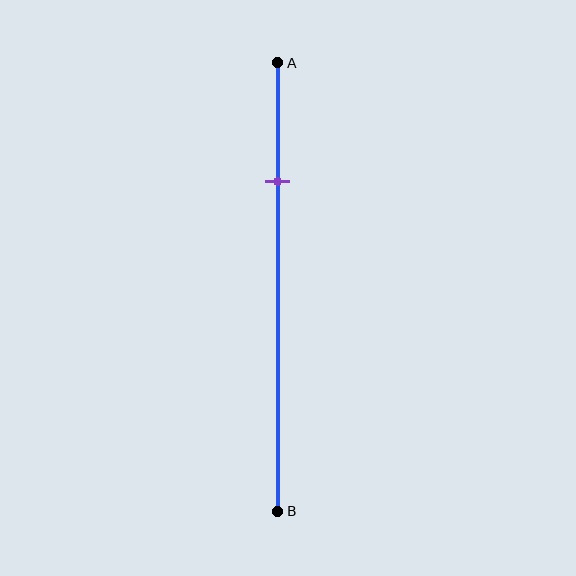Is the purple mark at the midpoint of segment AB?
No, the mark is at about 25% from A, not at the 50% midpoint.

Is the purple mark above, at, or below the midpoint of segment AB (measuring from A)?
The purple mark is above the midpoint of segment AB.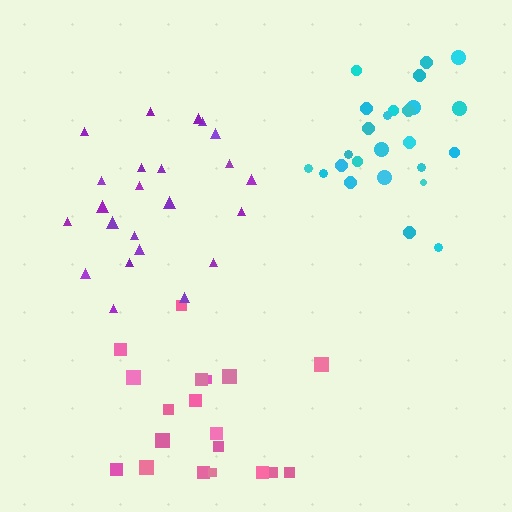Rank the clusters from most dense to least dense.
purple, cyan, pink.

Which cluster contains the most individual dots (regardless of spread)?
Cyan (25).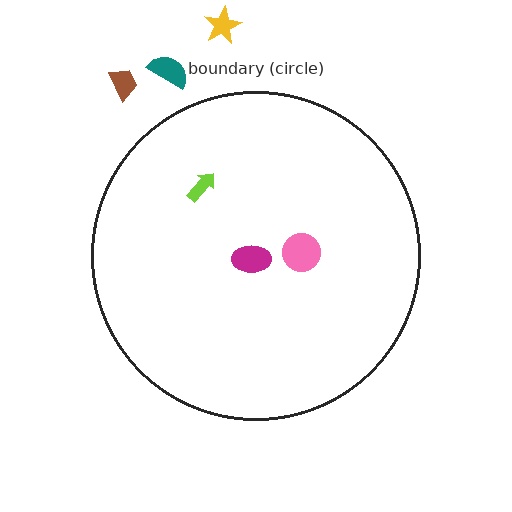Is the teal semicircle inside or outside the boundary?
Outside.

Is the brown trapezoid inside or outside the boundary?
Outside.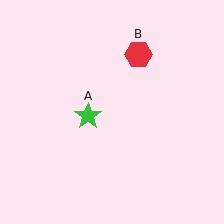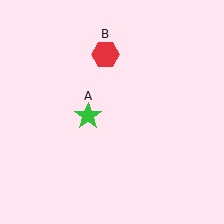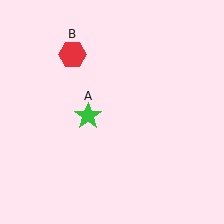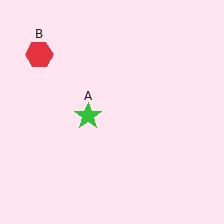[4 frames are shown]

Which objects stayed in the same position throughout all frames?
Green star (object A) remained stationary.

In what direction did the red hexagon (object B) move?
The red hexagon (object B) moved left.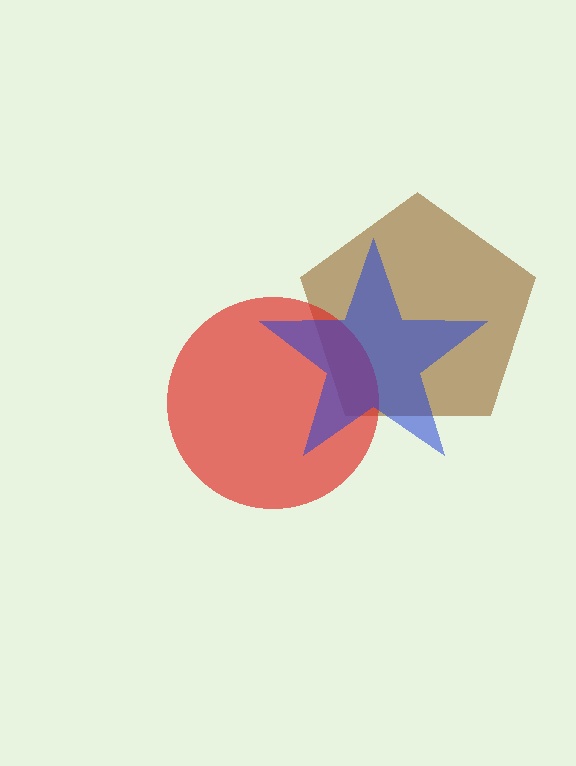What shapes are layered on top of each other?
The layered shapes are: a brown pentagon, a red circle, a blue star.